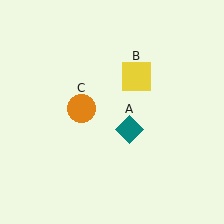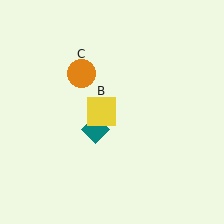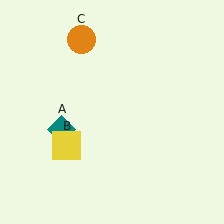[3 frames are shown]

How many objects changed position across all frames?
3 objects changed position: teal diamond (object A), yellow square (object B), orange circle (object C).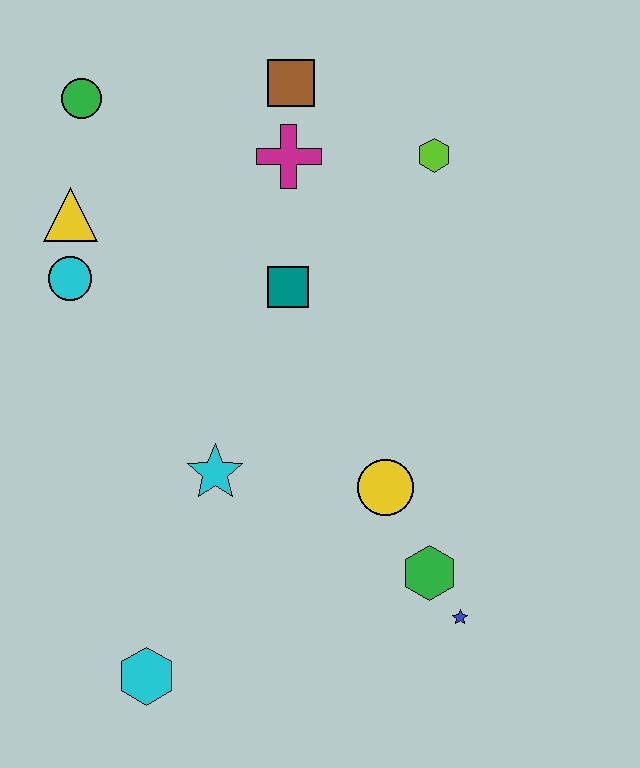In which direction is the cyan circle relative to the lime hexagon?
The cyan circle is to the left of the lime hexagon.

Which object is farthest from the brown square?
The cyan hexagon is farthest from the brown square.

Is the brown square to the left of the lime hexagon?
Yes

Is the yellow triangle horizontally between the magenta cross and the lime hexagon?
No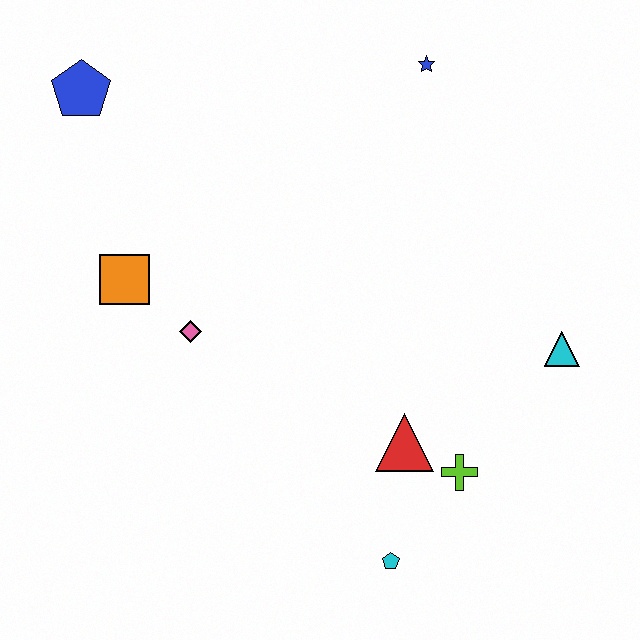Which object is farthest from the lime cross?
The blue pentagon is farthest from the lime cross.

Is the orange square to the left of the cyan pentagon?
Yes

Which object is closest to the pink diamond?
The orange square is closest to the pink diamond.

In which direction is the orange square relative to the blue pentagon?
The orange square is below the blue pentagon.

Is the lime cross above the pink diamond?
No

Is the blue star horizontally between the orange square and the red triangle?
No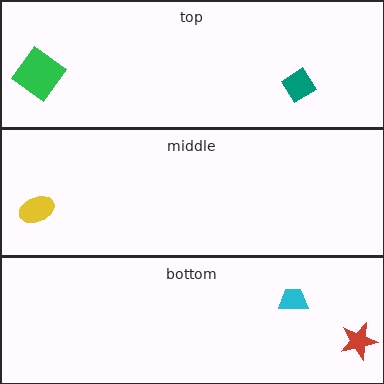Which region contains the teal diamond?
The top region.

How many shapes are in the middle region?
1.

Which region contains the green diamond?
The top region.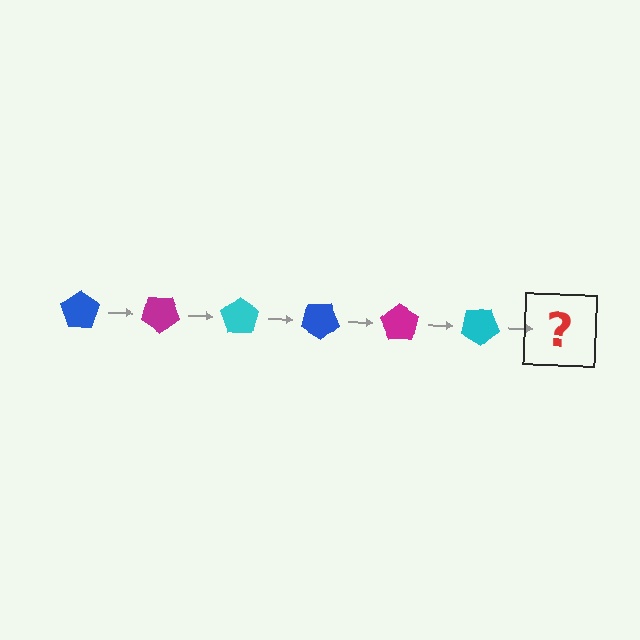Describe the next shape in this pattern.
It should be a blue pentagon, rotated 210 degrees from the start.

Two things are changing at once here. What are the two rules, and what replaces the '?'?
The two rules are that it rotates 35 degrees each step and the color cycles through blue, magenta, and cyan. The '?' should be a blue pentagon, rotated 210 degrees from the start.